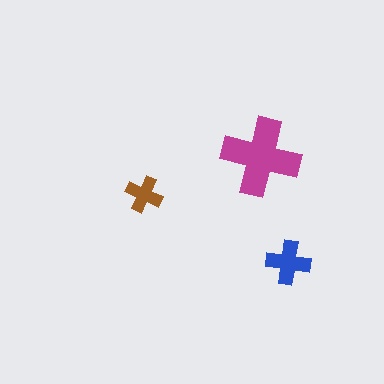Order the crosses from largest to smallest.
the magenta one, the blue one, the brown one.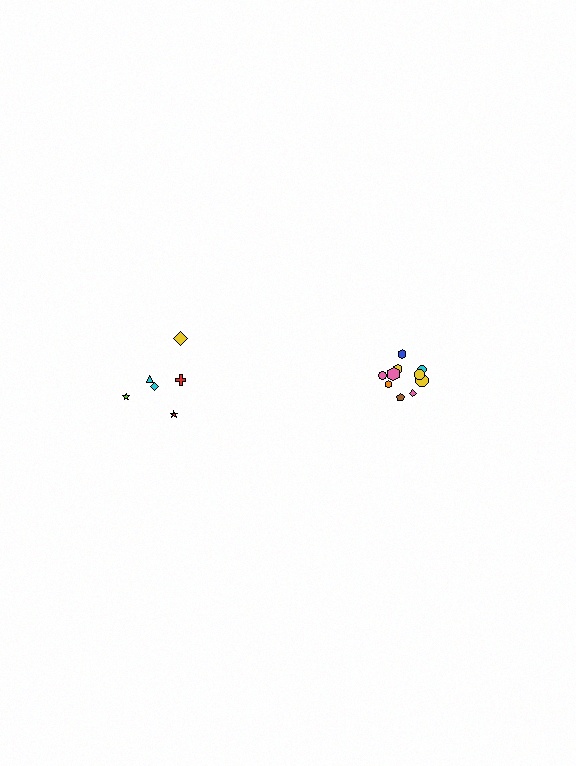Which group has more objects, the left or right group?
The right group.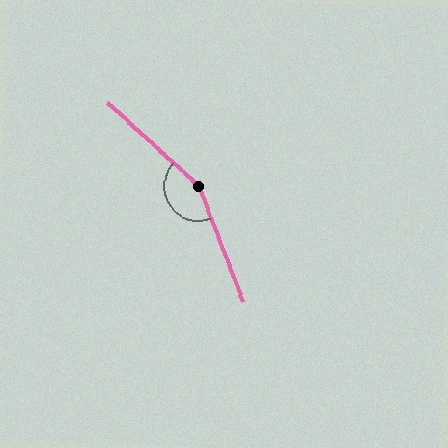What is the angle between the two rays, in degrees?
Approximately 154 degrees.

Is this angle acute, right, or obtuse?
It is obtuse.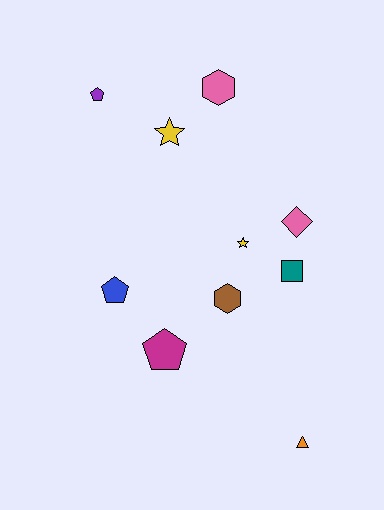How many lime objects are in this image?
There are no lime objects.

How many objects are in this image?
There are 10 objects.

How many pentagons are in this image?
There are 3 pentagons.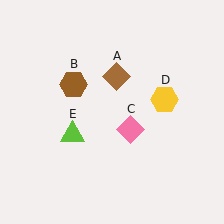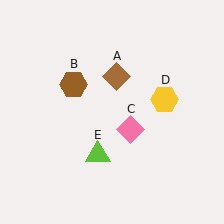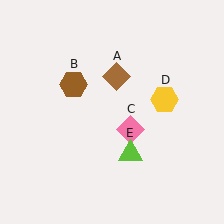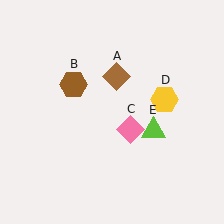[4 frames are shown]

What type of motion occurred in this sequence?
The lime triangle (object E) rotated counterclockwise around the center of the scene.